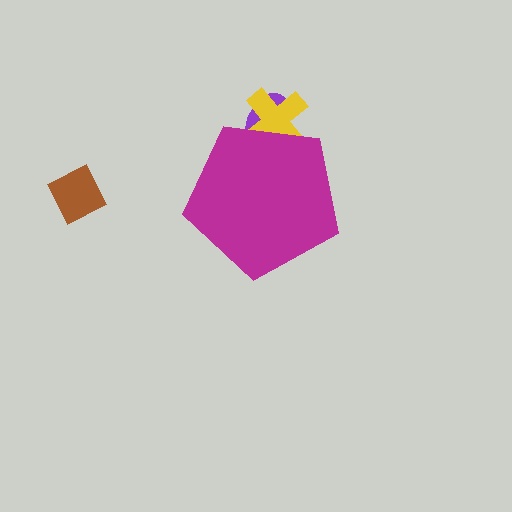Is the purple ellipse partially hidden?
Yes, the purple ellipse is partially hidden behind the magenta pentagon.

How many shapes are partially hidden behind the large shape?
2 shapes are partially hidden.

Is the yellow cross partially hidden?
Yes, the yellow cross is partially hidden behind the magenta pentagon.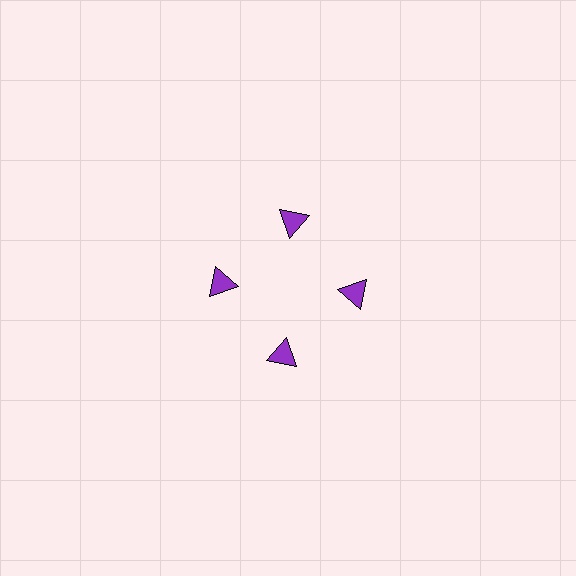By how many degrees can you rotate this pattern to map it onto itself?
The pattern maps onto itself every 90 degrees of rotation.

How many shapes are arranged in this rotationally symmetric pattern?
There are 4 shapes, arranged in 4 groups of 1.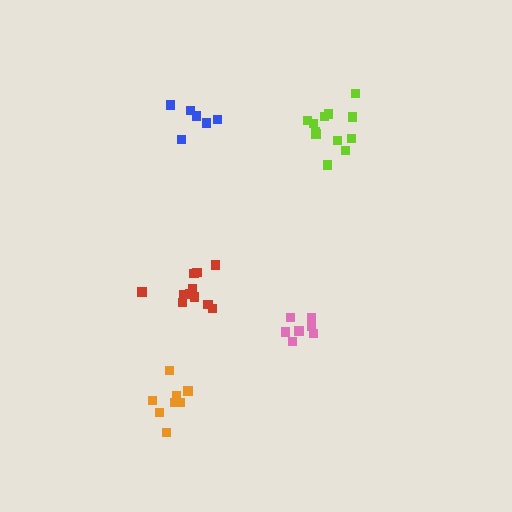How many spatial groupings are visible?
There are 5 spatial groupings.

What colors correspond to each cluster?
The clusters are colored: red, pink, lime, orange, blue.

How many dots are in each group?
Group 1: 11 dots, Group 2: 7 dots, Group 3: 12 dots, Group 4: 8 dots, Group 5: 6 dots (44 total).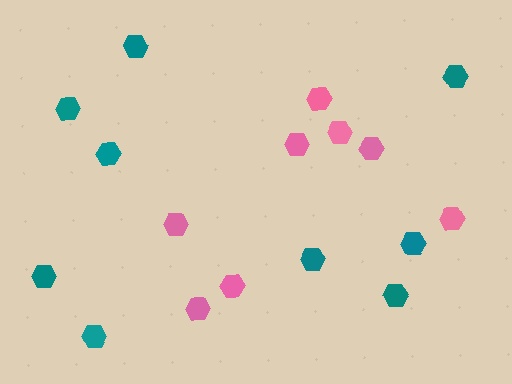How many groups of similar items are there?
There are 2 groups: one group of teal hexagons (9) and one group of pink hexagons (8).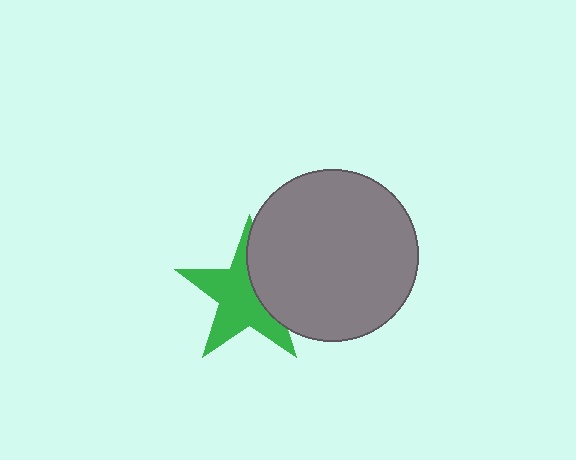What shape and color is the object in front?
The object in front is a gray circle.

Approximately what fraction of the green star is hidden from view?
Roughly 36% of the green star is hidden behind the gray circle.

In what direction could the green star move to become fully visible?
The green star could move left. That would shift it out from behind the gray circle entirely.